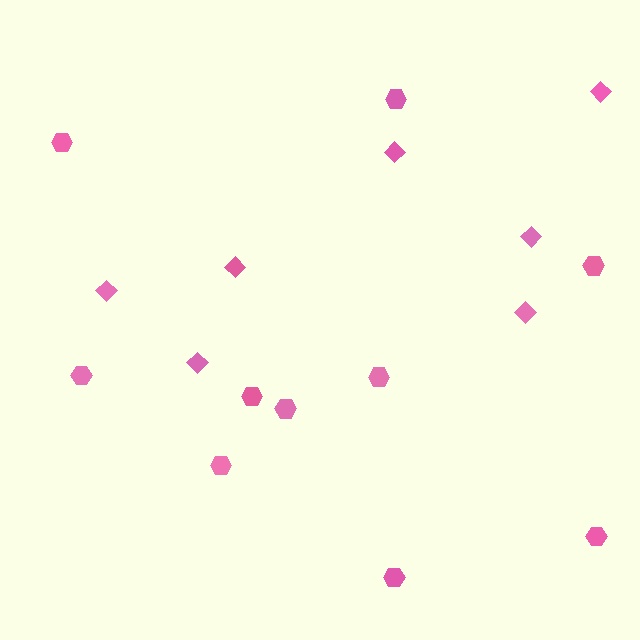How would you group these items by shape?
There are 2 groups: one group of diamonds (7) and one group of hexagons (10).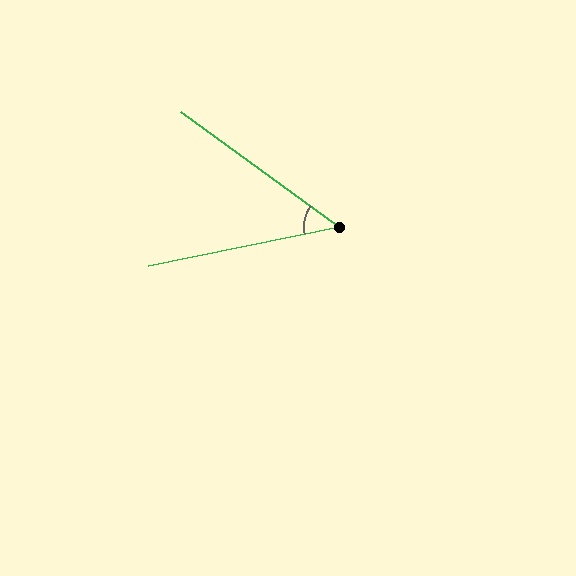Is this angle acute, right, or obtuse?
It is acute.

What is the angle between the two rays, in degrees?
Approximately 48 degrees.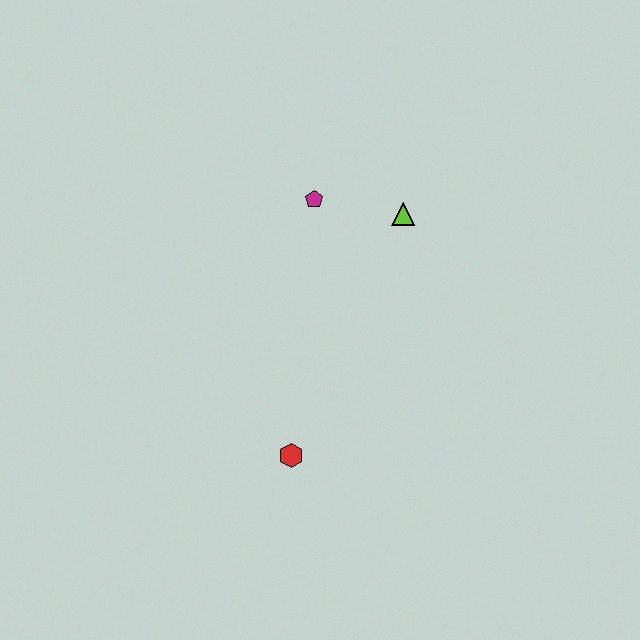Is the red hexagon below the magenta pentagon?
Yes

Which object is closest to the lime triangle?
The magenta pentagon is closest to the lime triangle.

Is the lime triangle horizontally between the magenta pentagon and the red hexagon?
No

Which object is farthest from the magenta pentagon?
The red hexagon is farthest from the magenta pentagon.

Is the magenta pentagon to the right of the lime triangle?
No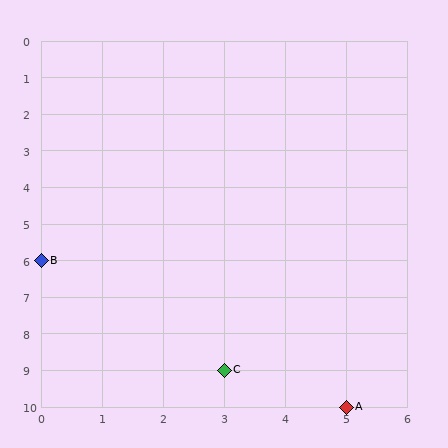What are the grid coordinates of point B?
Point B is at grid coordinates (0, 6).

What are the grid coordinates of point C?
Point C is at grid coordinates (3, 9).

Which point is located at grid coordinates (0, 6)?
Point B is at (0, 6).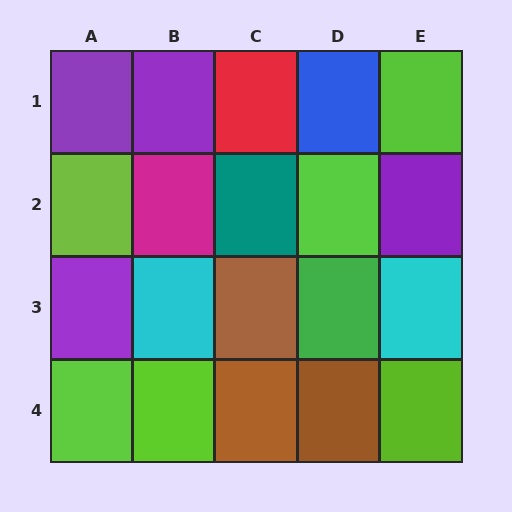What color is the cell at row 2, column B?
Magenta.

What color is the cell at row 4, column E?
Lime.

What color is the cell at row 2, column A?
Lime.